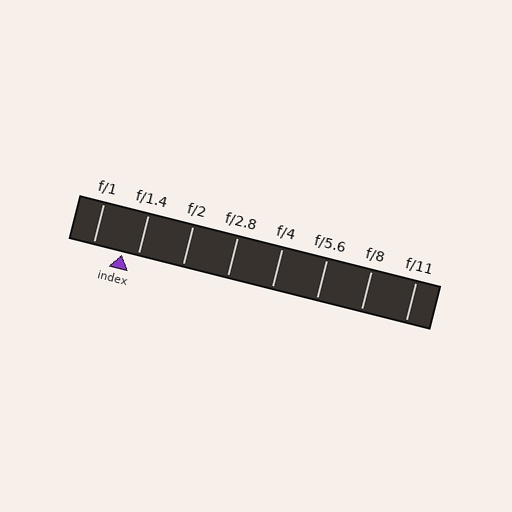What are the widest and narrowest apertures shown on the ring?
The widest aperture shown is f/1 and the narrowest is f/11.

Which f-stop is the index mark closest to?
The index mark is closest to f/1.4.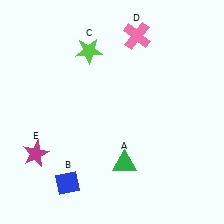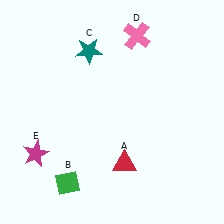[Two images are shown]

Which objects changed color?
A changed from green to red. B changed from blue to green. C changed from lime to teal.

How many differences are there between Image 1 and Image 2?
There are 3 differences between the two images.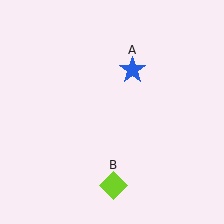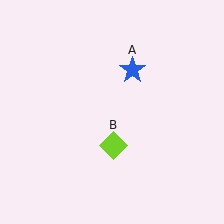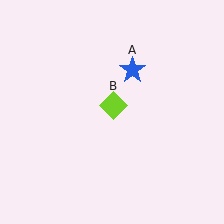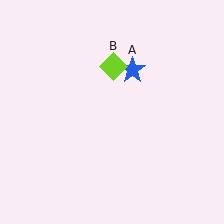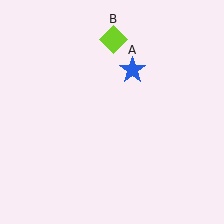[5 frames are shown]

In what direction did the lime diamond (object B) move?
The lime diamond (object B) moved up.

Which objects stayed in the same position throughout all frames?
Blue star (object A) remained stationary.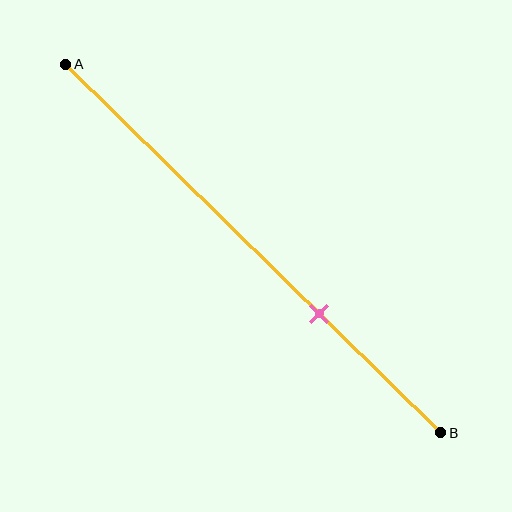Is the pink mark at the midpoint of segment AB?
No, the mark is at about 70% from A, not at the 50% midpoint.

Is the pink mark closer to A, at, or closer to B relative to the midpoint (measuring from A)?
The pink mark is closer to point B than the midpoint of segment AB.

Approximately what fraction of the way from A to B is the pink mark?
The pink mark is approximately 70% of the way from A to B.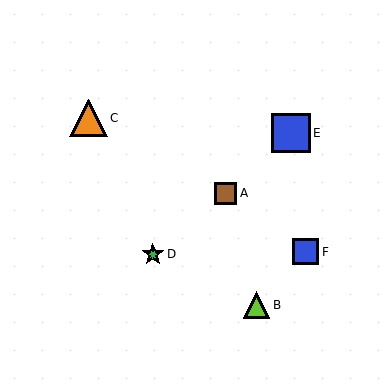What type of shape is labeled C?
Shape C is an orange triangle.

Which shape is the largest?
The blue square (labeled E) is the largest.